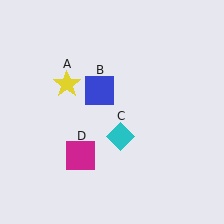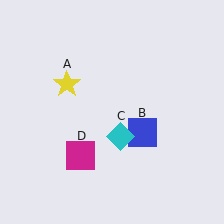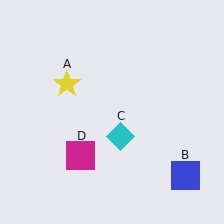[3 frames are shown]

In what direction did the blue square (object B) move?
The blue square (object B) moved down and to the right.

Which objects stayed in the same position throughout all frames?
Yellow star (object A) and cyan diamond (object C) and magenta square (object D) remained stationary.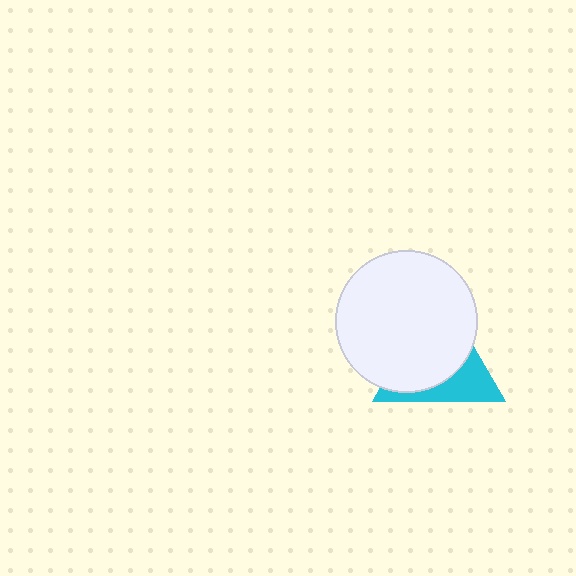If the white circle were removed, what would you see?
You would see the complete cyan triangle.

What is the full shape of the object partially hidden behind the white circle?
The partially hidden object is a cyan triangle.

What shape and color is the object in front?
The object in front is a white circle.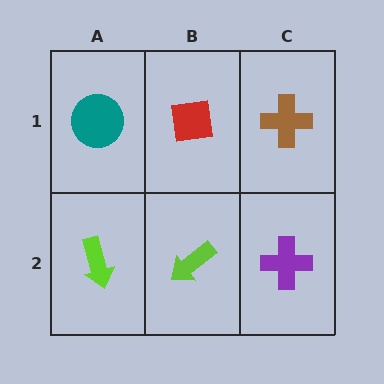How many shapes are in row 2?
3 shapes.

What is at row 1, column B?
A red square.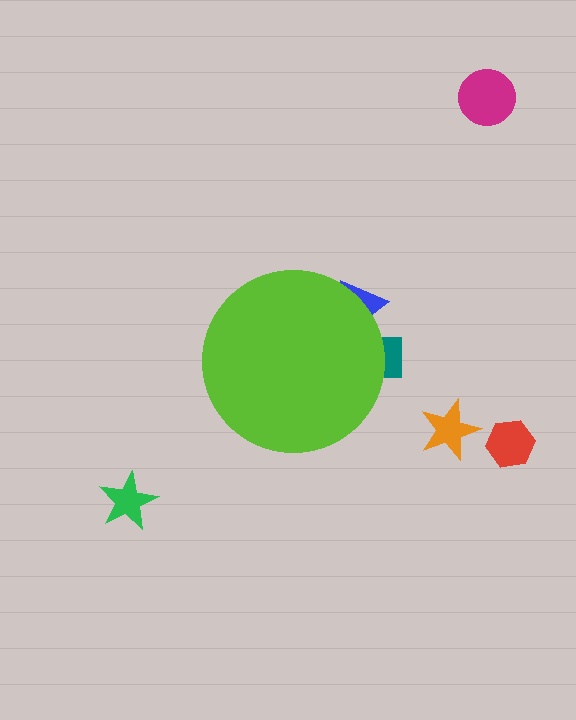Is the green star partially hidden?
No, the green star is fully visible.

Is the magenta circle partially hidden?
No, the magenta circle is fully visible.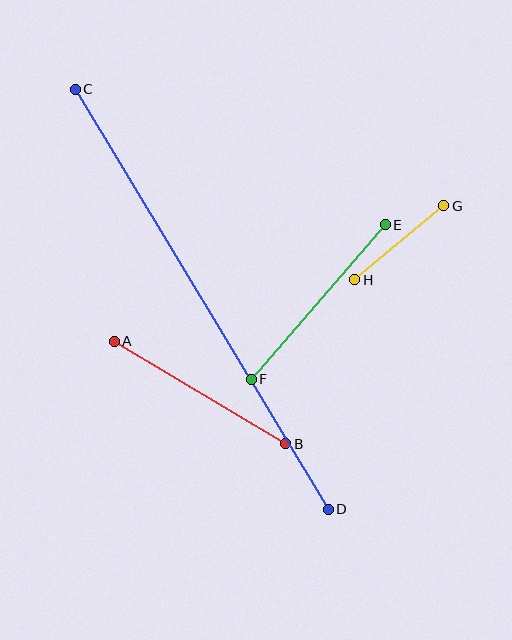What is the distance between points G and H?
The distance is approximately 116 pixels.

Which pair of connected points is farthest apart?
Points C and D are farthest apart.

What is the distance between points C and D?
The distance is approximately 490 pixels.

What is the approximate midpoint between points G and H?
The midpoint is at approximately (399, 243) pixels.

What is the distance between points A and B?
The distance is approximately 200 pixels.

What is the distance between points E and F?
The distance is approximately 205 pixels.